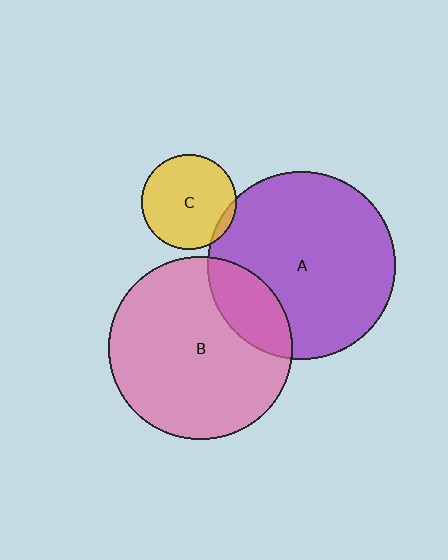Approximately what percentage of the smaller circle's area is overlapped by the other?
Approximately 20%.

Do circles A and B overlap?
Yes.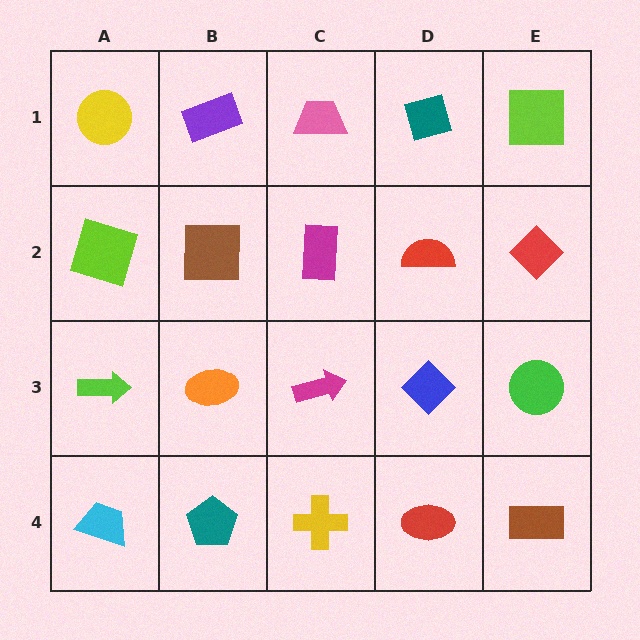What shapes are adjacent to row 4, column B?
An orange ellipse (row 3, column B), a cyan trapezoid (row 4, column A), a yellow cross (row 4, column C).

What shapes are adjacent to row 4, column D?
A blue diamond (row 3, column D), a yellow cross (row 4, column C), a brown rectangle (row 4, column E).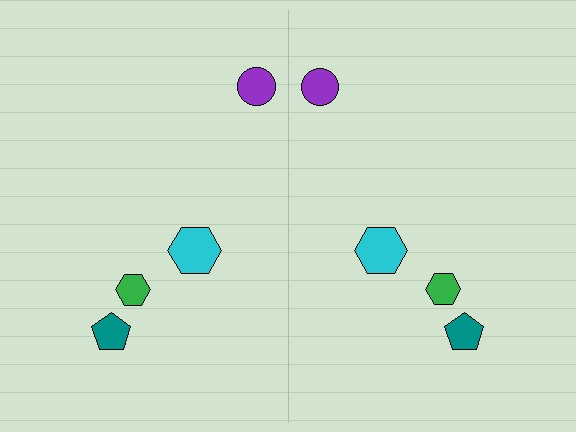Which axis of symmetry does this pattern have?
The pattern has a vertical axis of symmetry running through the center of the image.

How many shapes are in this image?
There are 8 shapes in this image.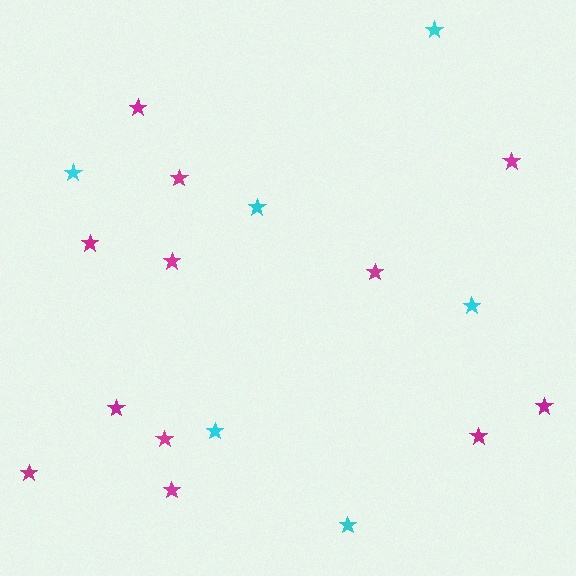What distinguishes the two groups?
There are 2 groups: one group of cyan stars (6) and one group of magenta stars (12).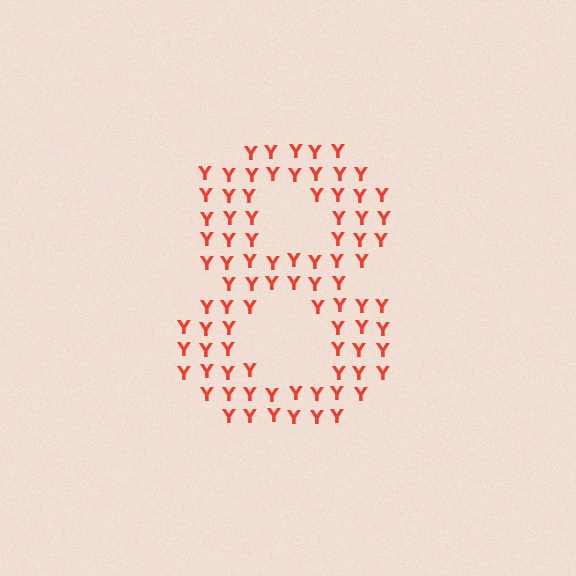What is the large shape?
The large shape is the digit 8.